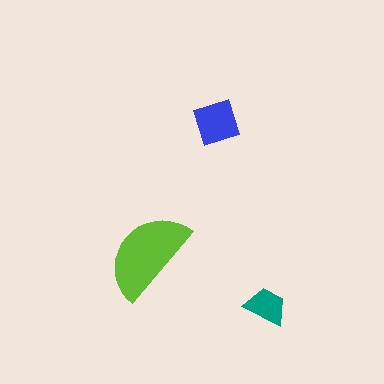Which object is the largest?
The lime semicircle.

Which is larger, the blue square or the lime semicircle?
The lime semicircle.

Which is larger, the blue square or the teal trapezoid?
The blue square.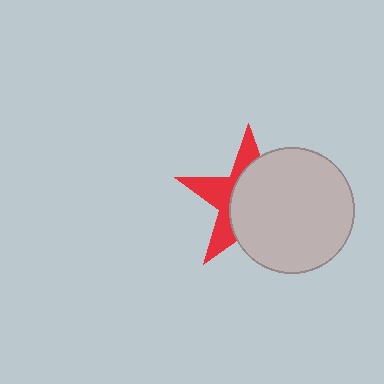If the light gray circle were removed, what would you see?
You would see the complete red star.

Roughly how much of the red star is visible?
A small part of it is visible (roughly 38%).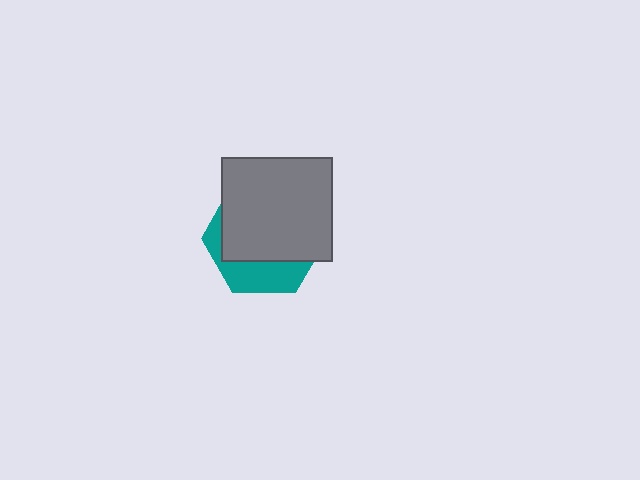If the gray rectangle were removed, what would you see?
You would see the complete teal hexagon.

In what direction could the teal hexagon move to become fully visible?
The teal hexagon could move down. That would shift it out from behind the gray rectangle entirely.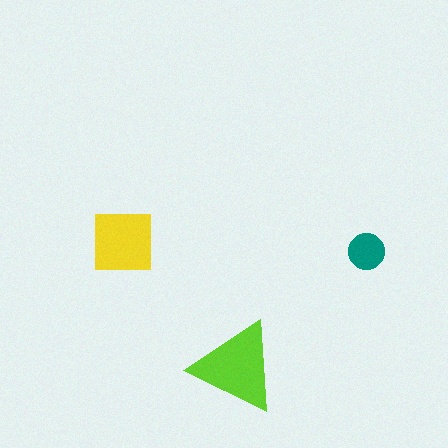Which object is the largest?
The lime triangle.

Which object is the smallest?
The teal circle.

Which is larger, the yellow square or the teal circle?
The yellow square.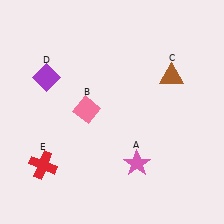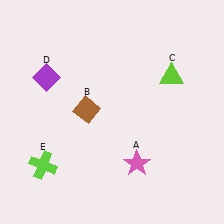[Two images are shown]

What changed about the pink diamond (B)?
In Image 1, B is pink. In Image 2, it changed to brown.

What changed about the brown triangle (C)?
In Image 1, C is brown. In Image 2, it changed to lime.